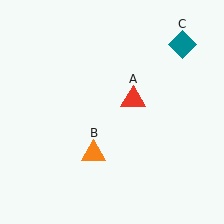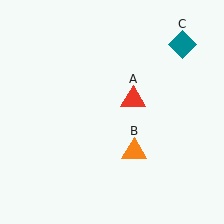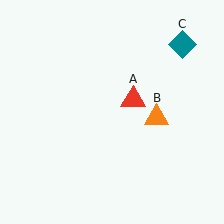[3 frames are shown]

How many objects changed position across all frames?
1 object changed position: orange triangle (object B).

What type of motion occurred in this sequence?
The orange triangle (object B) rotated counterclockwise around the center of the scene.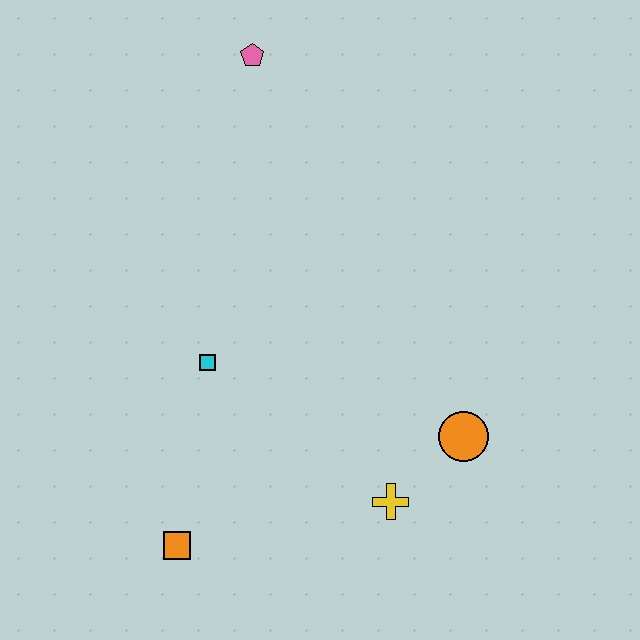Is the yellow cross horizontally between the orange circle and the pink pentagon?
Yes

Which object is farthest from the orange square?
The pink pentagon is farthest from the orange square.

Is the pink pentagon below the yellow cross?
No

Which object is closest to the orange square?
The cyan square is closest to the orange square.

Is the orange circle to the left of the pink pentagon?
No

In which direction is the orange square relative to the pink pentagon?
The orange square is below the pink pentagon.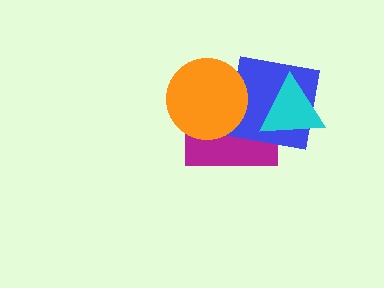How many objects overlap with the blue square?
3 objects overlap with the blue square.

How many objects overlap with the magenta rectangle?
3 objects overlap with the magenta rectangle.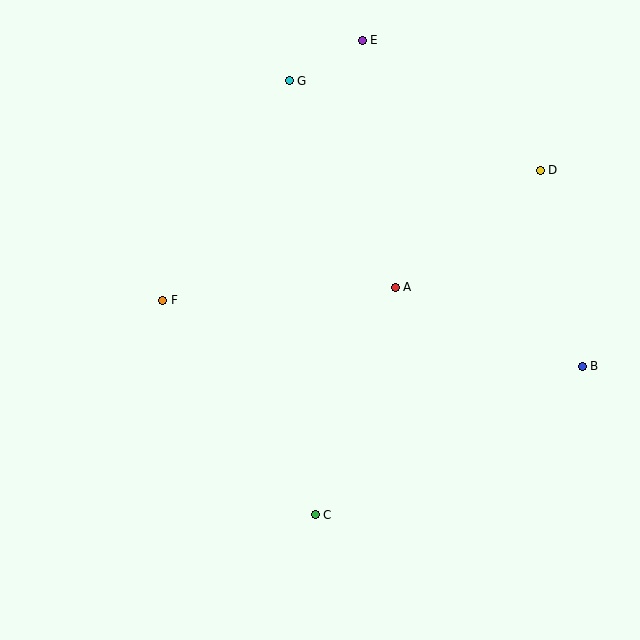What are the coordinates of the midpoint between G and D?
The midpoint between G and D is at (415, 126).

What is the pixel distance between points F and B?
The distance between F and B is 424 pixels.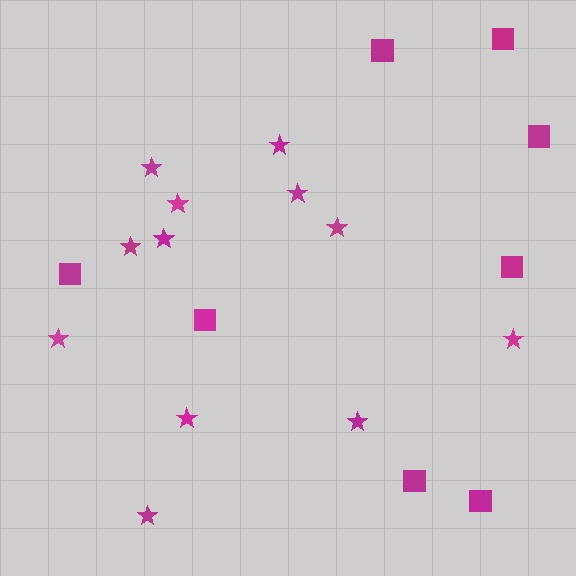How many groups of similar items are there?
There are 2 groups: one group of squares (8) and one group of stars (12).